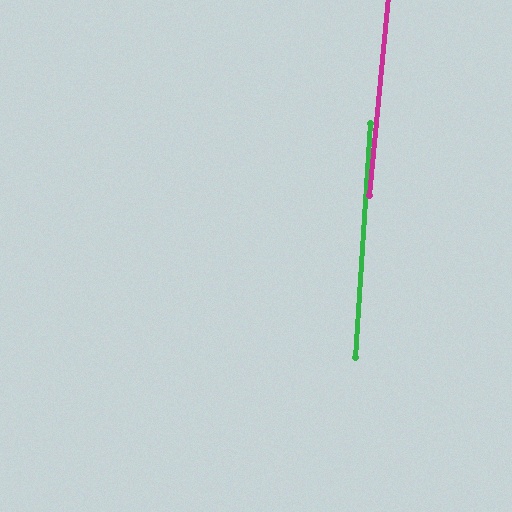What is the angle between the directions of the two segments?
Approximately 2 degrees.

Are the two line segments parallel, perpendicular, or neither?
Parallel — their directions differ by only 1.8°.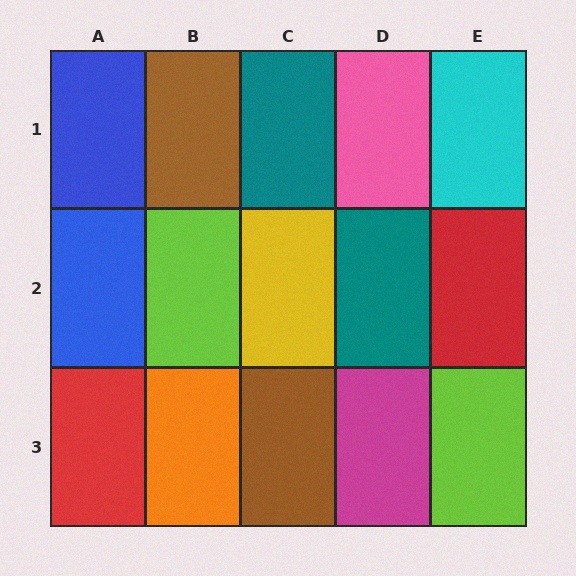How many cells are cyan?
1 cell is cyan.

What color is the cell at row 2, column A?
Blue.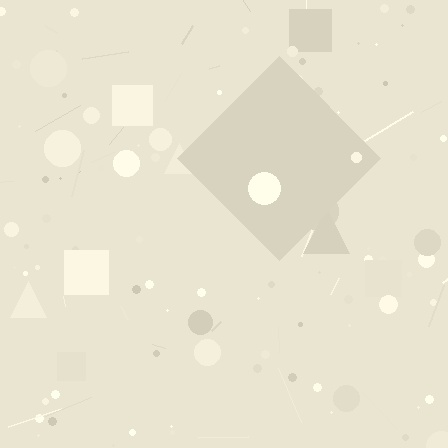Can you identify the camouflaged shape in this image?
The camouflaged shape is a diamond.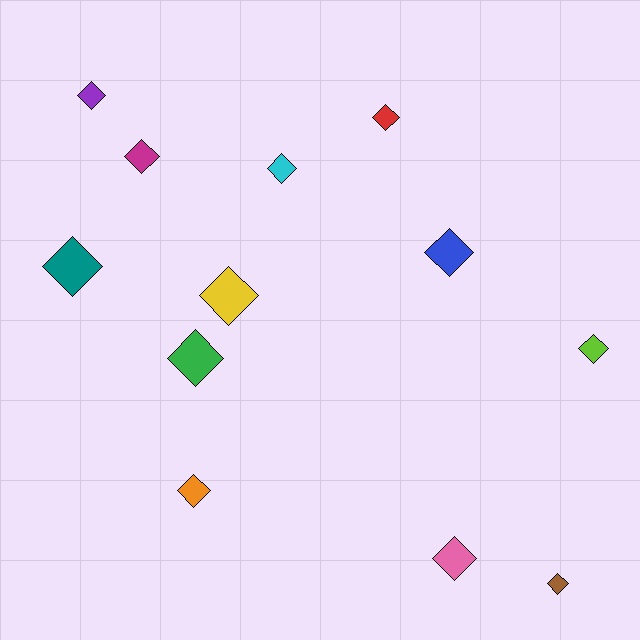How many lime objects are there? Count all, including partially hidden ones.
There is 1 lime object.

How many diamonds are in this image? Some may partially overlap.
There are 12 diamonds.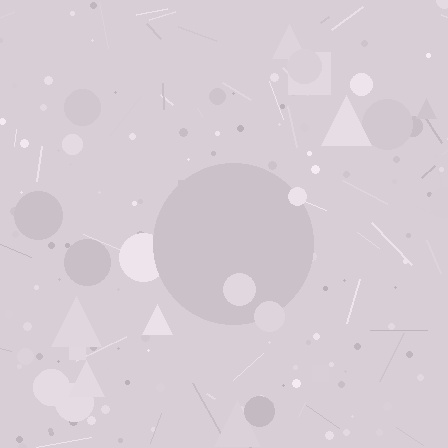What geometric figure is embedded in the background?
A circle is embedded in the background.